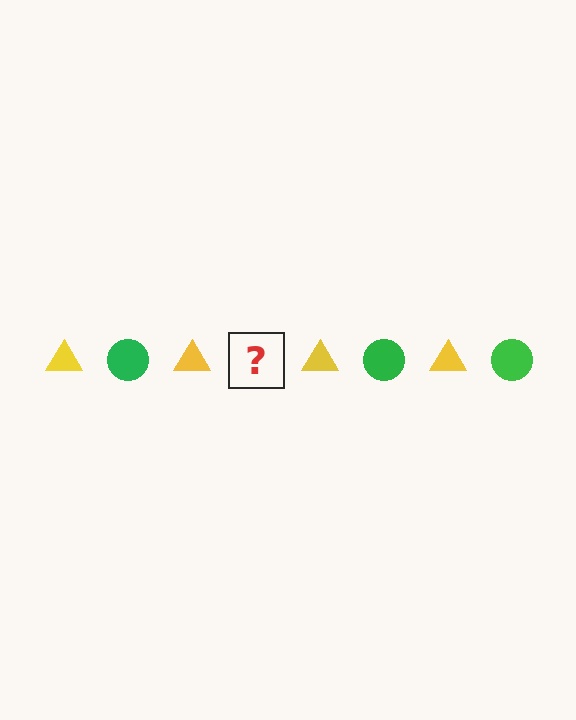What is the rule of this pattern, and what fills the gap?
The rule is that the pattern alternates between yellow triangle and green circle. The gap should be filled with a green circle.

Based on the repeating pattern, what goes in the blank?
The blank should be a green circle.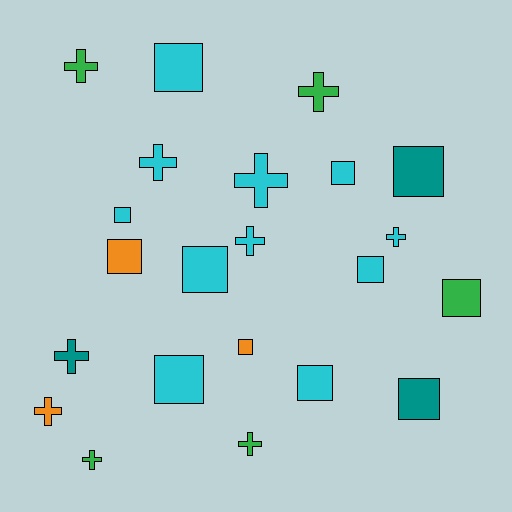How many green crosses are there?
There are 4 green crosses.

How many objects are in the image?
There are 22 objects.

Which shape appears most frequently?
Square, with 12 objects.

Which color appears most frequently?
Cyan, with 11 objects.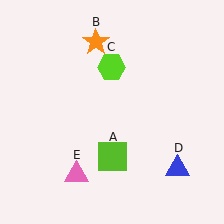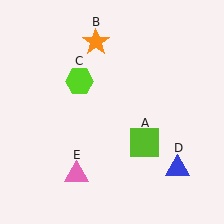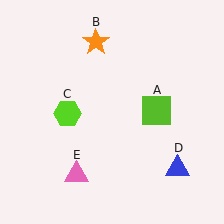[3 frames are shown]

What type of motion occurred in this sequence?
The lime square (object A), lime hexagon (object C) rotated counterclockwise around the center of the scene.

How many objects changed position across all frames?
2 objects changed position: lime square (object A), lime hexagon (object C).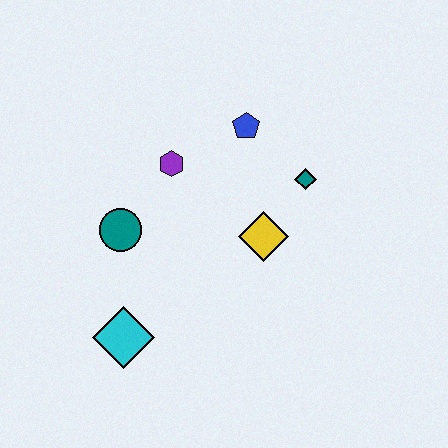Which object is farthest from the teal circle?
The teal diamond is farthest from the teal circle.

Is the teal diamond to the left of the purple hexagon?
No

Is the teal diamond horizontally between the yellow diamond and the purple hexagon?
No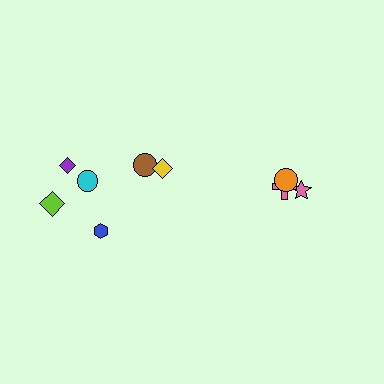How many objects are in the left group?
There are 6 objects.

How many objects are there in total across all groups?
There are 9 objects.